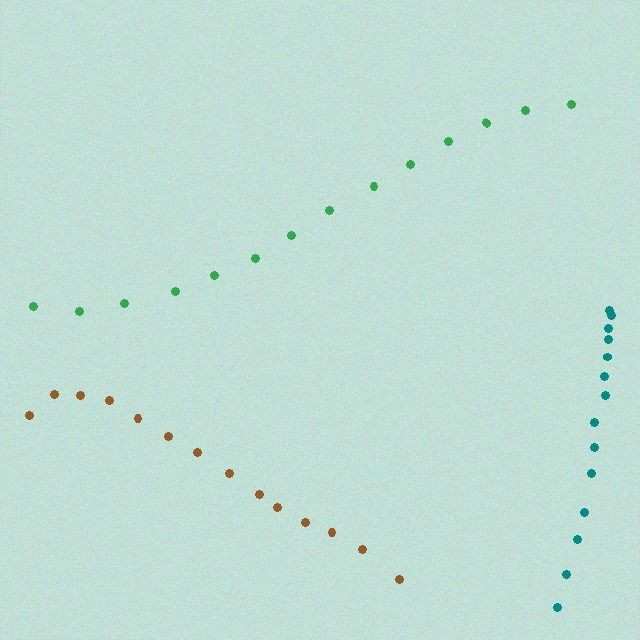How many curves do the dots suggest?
There are 3 distinct paths.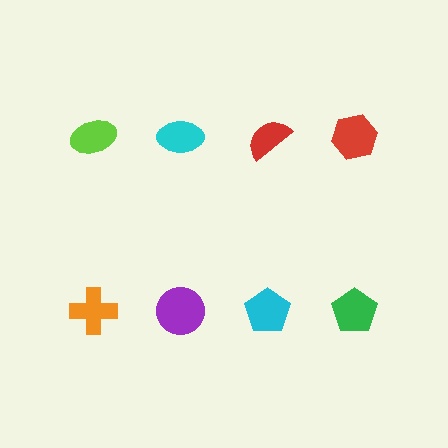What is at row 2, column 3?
A cyan pentagon.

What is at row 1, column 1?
A lime ellipse.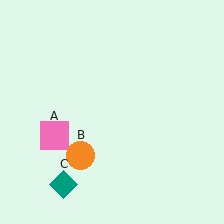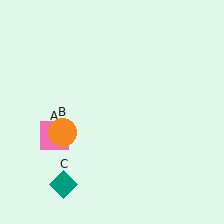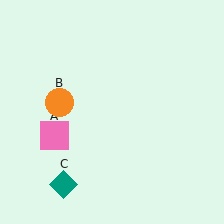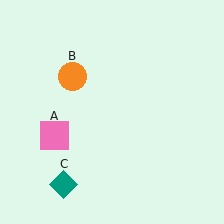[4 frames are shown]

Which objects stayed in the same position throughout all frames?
Pink square (object A) and teal diamond (object C) remained stationary.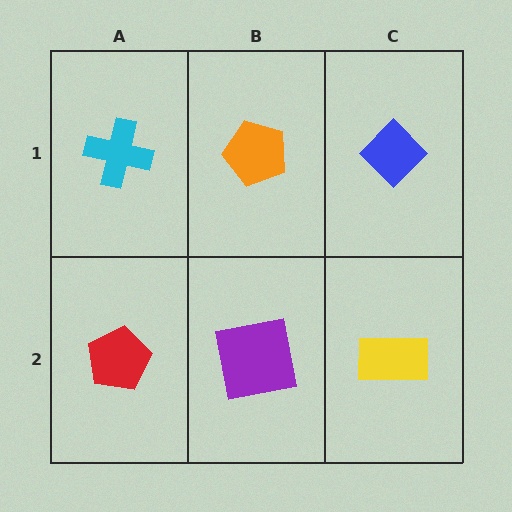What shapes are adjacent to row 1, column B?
A purple square (row 2, column B), a cyan cross (row 1, column A), a blue diamond (row 1, column C).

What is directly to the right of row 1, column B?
A blue diamond.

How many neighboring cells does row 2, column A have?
2.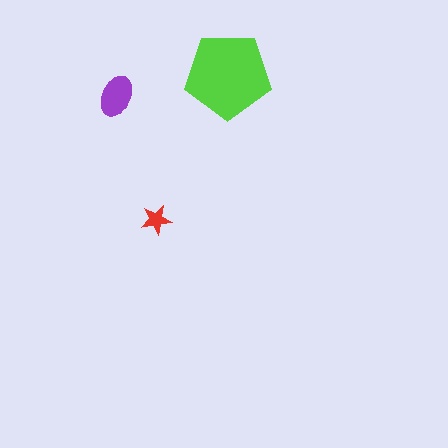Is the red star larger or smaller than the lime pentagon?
Smaller.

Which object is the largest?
The lime pentagon.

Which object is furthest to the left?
The purple ellipse is leftmost.